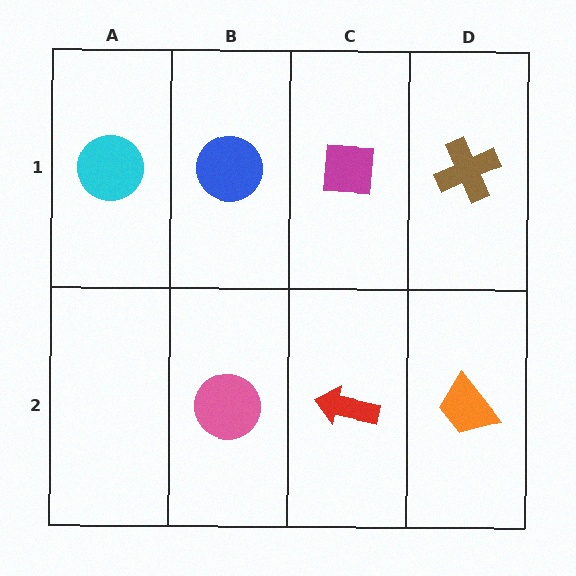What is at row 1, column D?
A brown cross.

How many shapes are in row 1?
4 shapes.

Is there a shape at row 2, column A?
No, that cell is empty.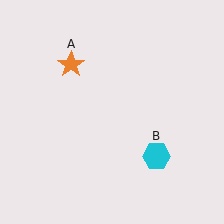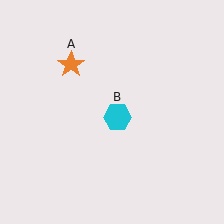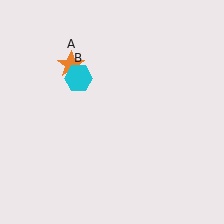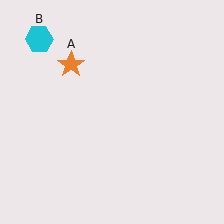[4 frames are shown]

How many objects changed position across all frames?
1 object changed position: cyan hexagon (object B).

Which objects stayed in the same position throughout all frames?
Orange star (object A) remained stationary.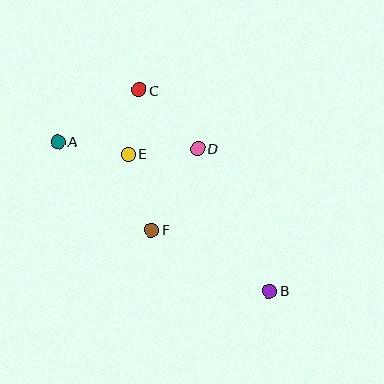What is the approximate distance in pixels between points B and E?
The distance between B and E is approximately 196 pixels.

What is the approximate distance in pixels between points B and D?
The distance between B and D is approximately 160 pixels.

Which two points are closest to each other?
Points C and E are closest to each other.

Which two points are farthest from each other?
Points A and B are farthest from each other.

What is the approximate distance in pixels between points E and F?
The distance between E and F is approximately 79 pixels.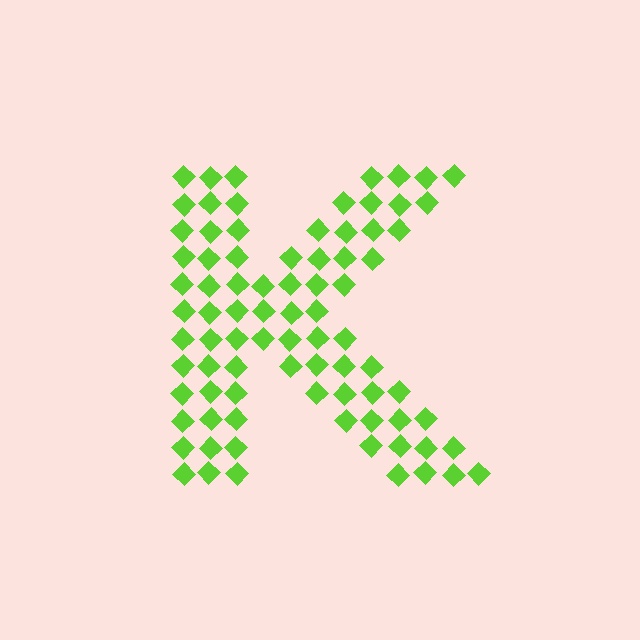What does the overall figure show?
The overall figure shows the letter K.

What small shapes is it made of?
It is made of small diamonds.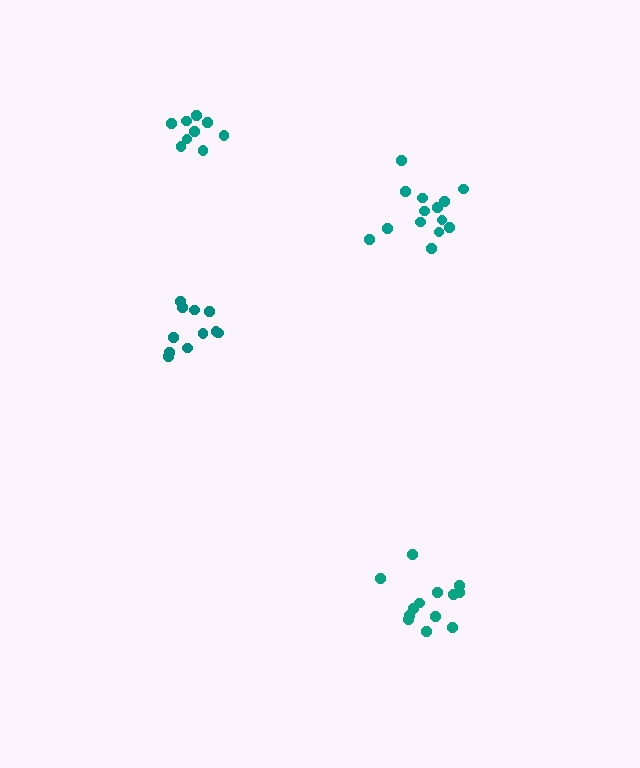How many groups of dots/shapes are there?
There are 4 groups.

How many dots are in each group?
Group 1: 11 dots, Group 2: 13 dots, Group 3: 9 dots, Group 4: 14 dots (47 total).